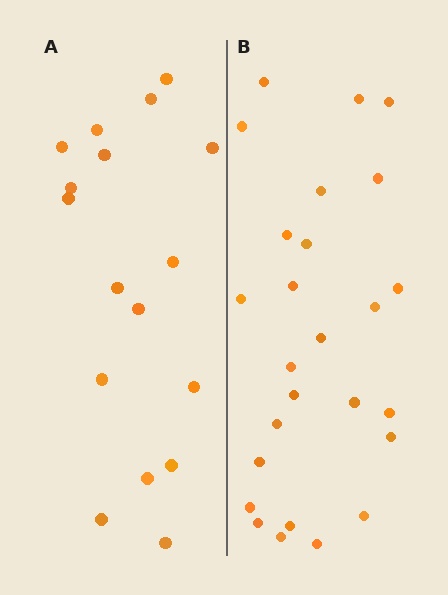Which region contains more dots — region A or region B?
Region B (the right region) has more dots.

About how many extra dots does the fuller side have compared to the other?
Region B has roughly 8 or so more dots than region A.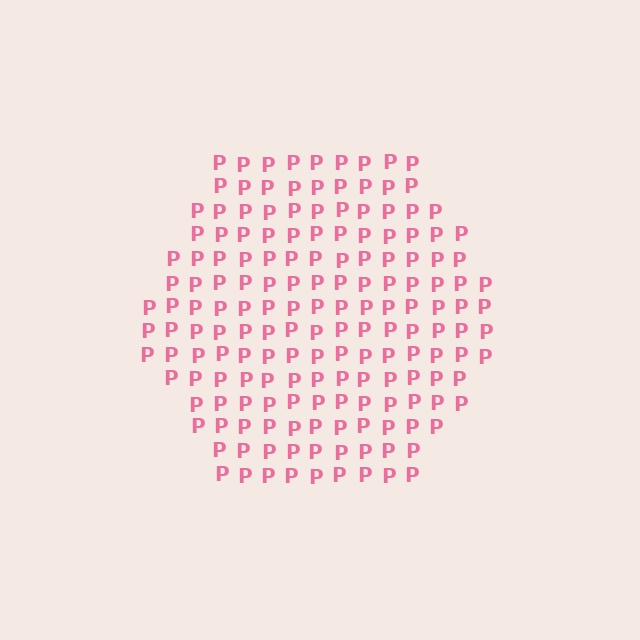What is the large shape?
The large shape is a hexagon.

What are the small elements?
The small elements are letter P's.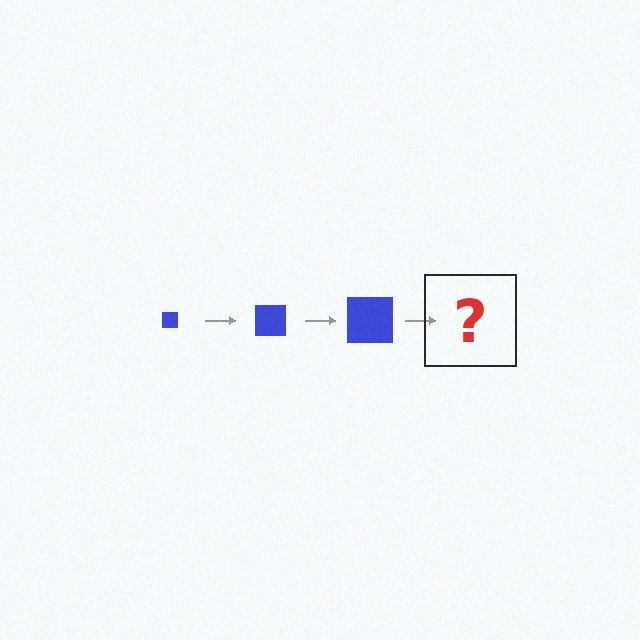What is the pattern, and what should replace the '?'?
The pattern is that the square gets progressively larger each step. The '?' should be a blue square, larger than the previous one.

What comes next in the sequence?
The next element should be a blue square, larger than the previous one.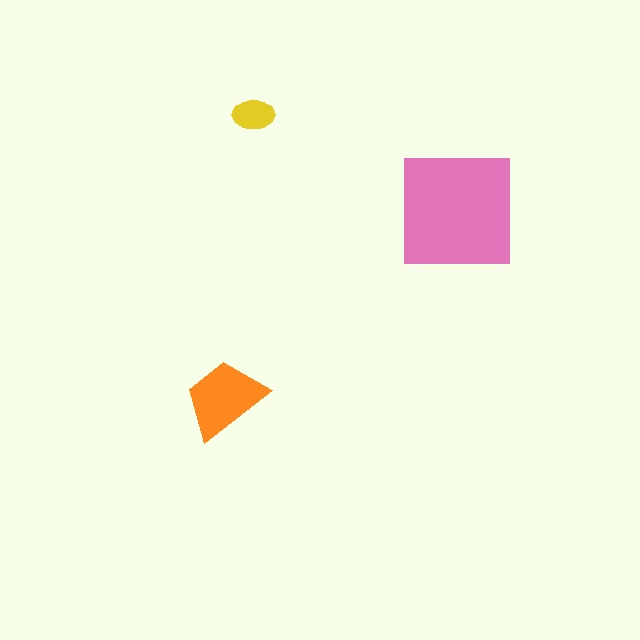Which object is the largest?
The pink square.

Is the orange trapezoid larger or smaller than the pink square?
Smaller.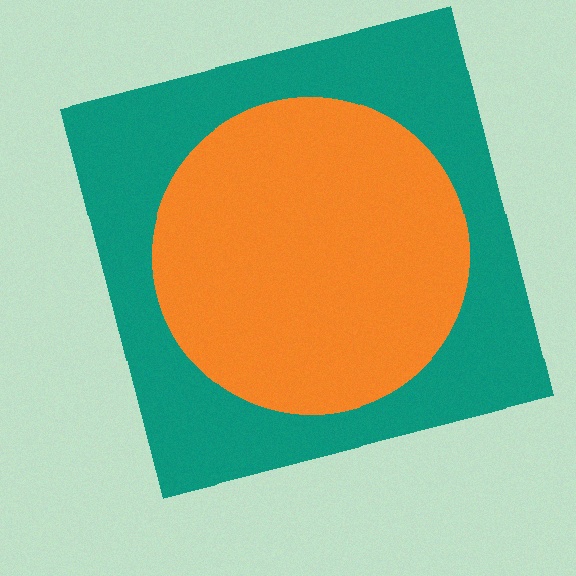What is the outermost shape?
The teal square.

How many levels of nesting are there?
2.